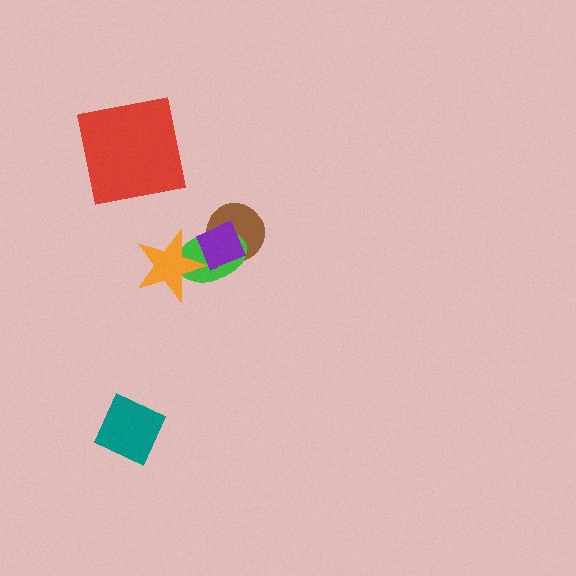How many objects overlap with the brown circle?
2 objects overlap with the brown circle.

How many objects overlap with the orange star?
2 objects overlap with the orange star.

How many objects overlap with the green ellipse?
3 objects overlap with the green ellipse.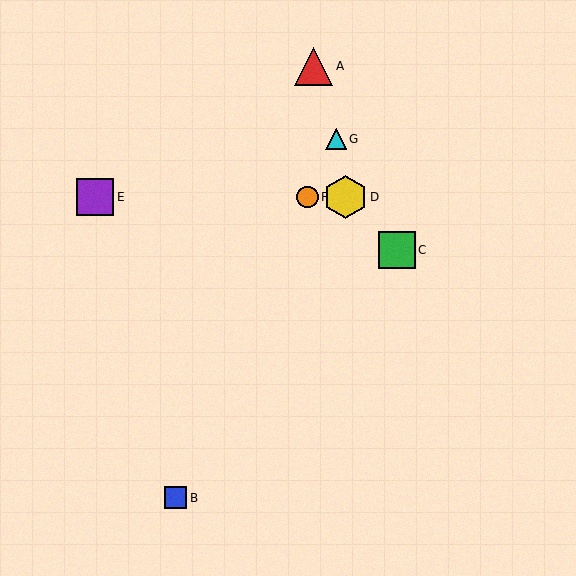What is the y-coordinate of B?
Object B is at y≈498.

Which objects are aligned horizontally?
Objects D, E, F are aligned horizontally.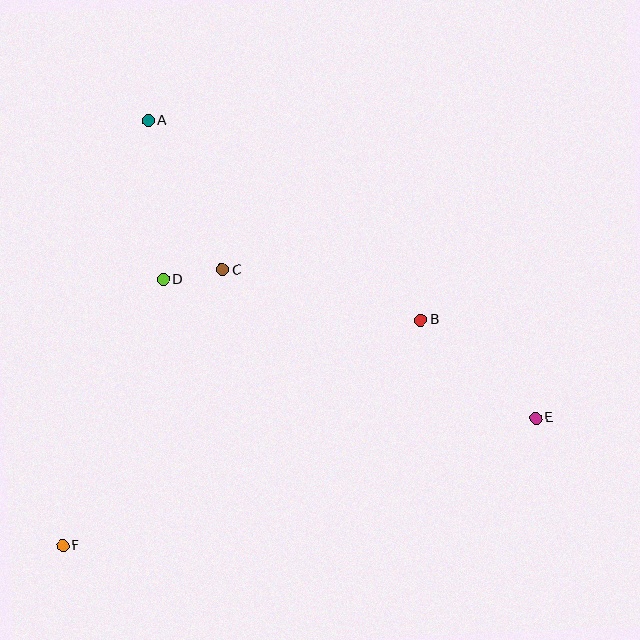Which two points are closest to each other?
Points C and D are closest to each other.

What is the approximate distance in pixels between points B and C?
The distance between B and C is approximately 205 pixels.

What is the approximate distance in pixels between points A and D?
The distance between A and D is approximately 160 pixels.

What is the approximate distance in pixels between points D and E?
The distance between D and E is approximately 397 pixels.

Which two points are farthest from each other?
Points E and F are farthest from each other.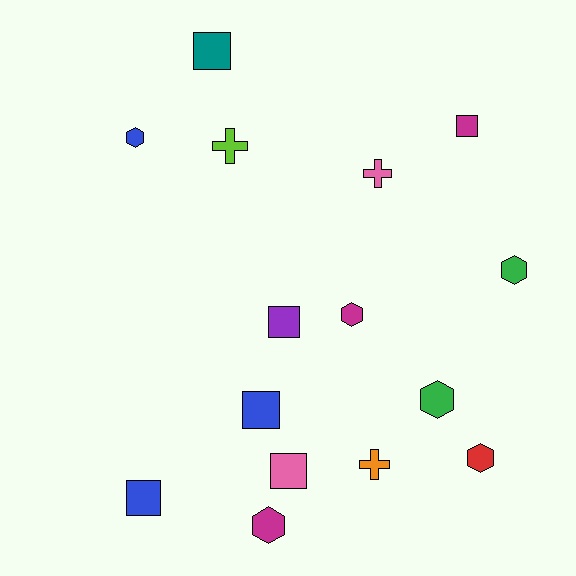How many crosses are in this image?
There are 3 crosses.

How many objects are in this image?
There are 15 objects.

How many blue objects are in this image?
There are 3 blue objects.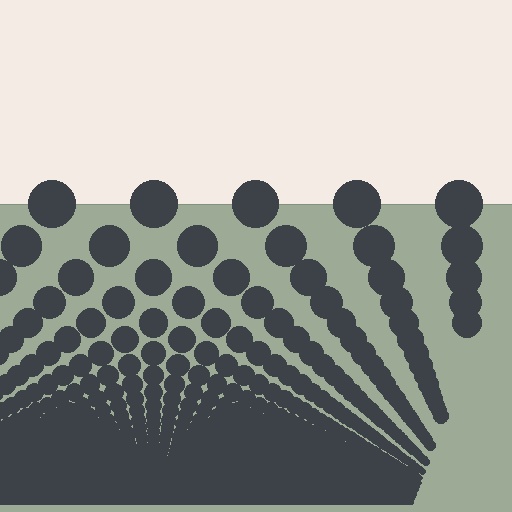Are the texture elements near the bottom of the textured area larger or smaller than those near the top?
Smaller. The gradient is inverted — elements near the bottom are smaller and denser.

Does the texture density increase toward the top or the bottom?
Density increases toward the bottom.